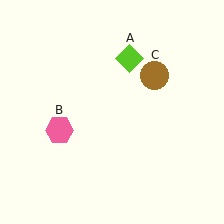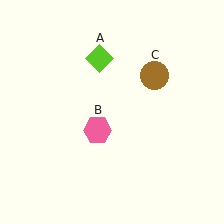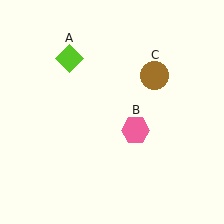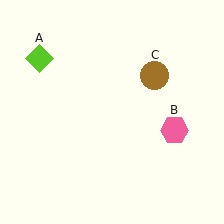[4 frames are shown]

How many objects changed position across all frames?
2 objects changed position: lime diamond (object A), pink hexagon (object B).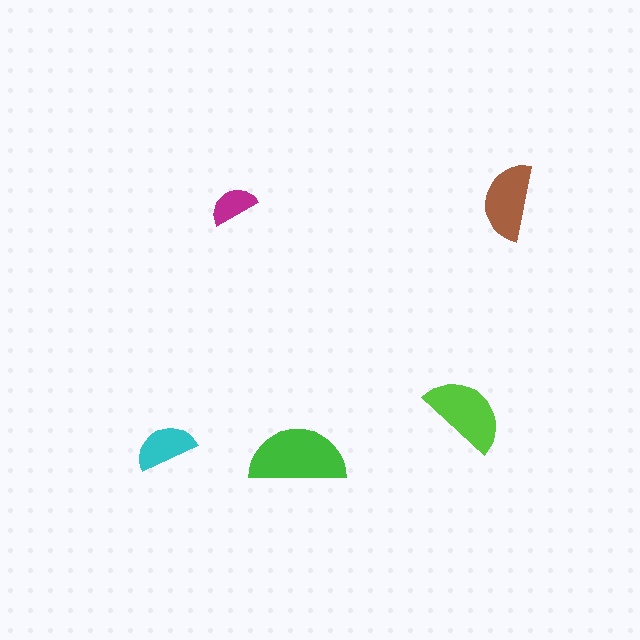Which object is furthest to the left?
The cyan semicircle is leftmost.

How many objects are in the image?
There are 5 objects in the image.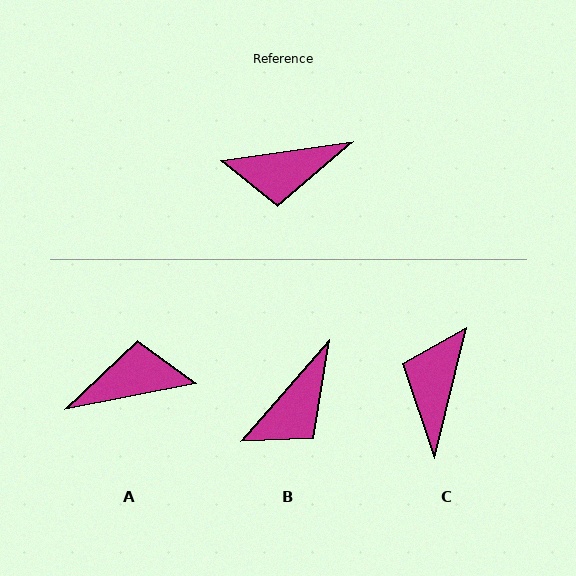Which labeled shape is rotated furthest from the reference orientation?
A, about 177 degrees away.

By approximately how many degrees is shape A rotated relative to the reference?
Approximately 177 degrees clockwise.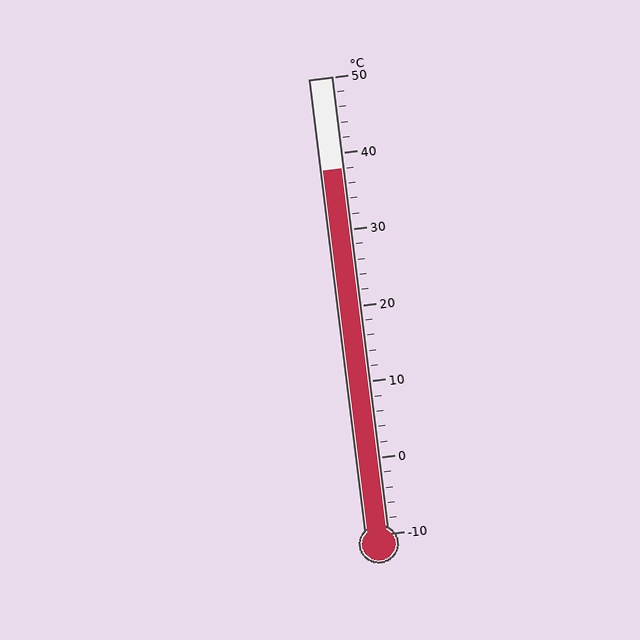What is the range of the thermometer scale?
The thermometer scale ranges from -10°C to 50°C.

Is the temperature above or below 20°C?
The temperature is above 20°C.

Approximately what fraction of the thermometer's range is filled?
The thermometer is filled to approximately 80% of its range.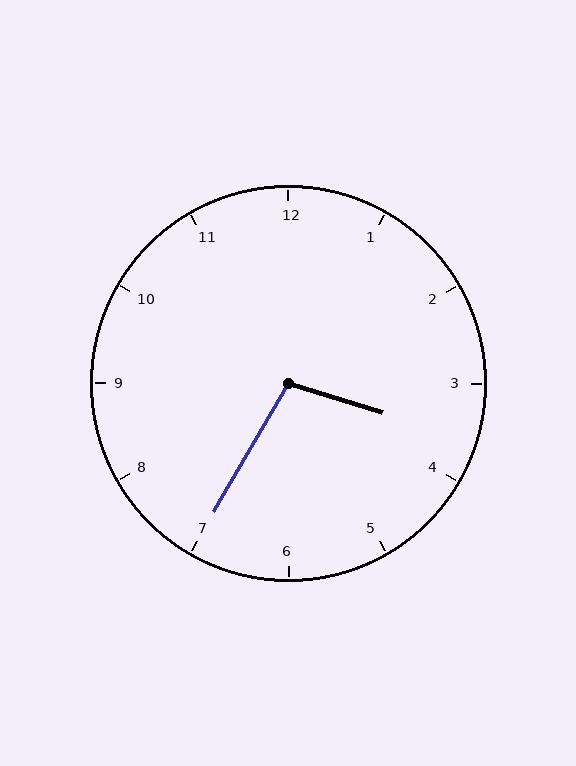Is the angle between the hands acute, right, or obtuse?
It is obtuse.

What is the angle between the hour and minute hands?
Approximately 102 degrees.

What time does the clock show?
3:35.